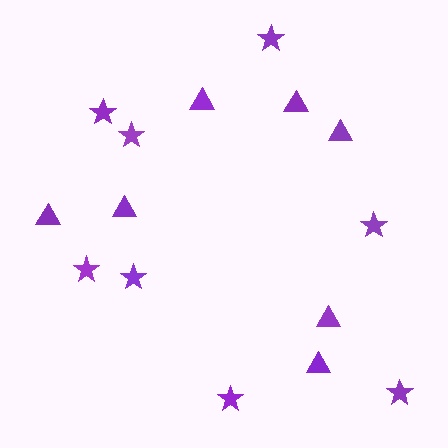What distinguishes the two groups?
There are 2 groups: one group of stars (8) and one group of triangles (7).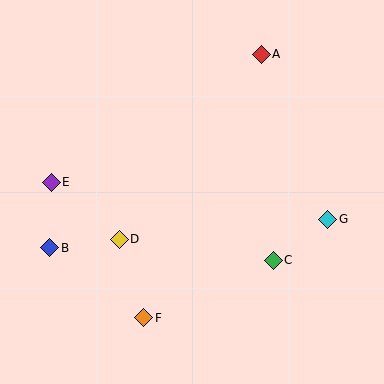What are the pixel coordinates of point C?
Point C is at (273, 260).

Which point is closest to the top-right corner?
Point A is closest to the top-right corner.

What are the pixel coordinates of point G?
Point G is at (328, 219).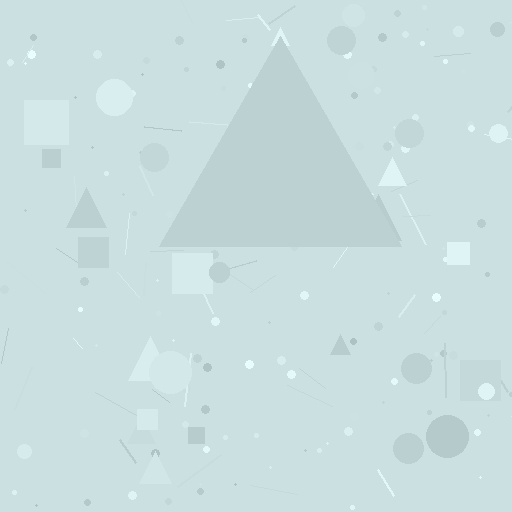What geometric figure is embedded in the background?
A triangle is embedded in the background.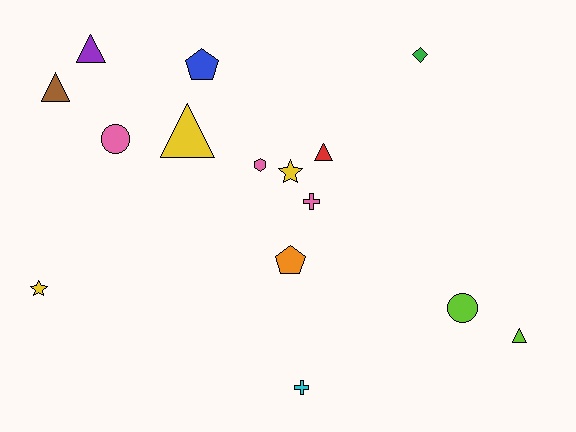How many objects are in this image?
There are 15 objects.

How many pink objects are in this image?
There are 3 pink objects.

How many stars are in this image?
There are 2 stars.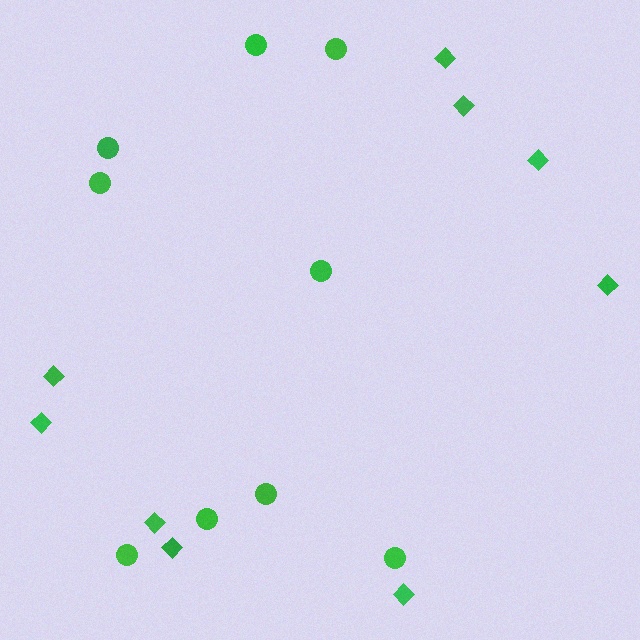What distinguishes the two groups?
There are 2 groups: one group of circles (9) and one group of diamonds (9).